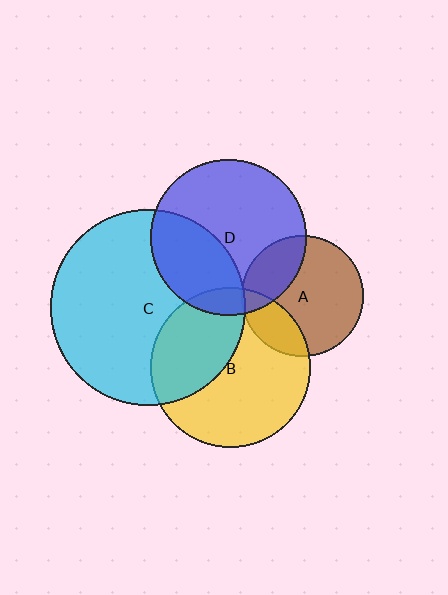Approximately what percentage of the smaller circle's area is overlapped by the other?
Approximately 5%.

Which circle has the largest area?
Circle C (cyan).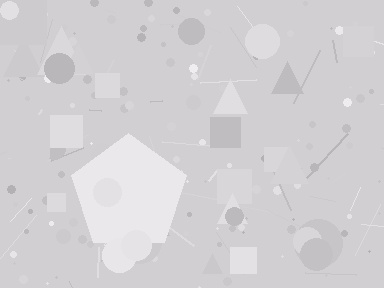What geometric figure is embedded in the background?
A pentagon is embedded in the background.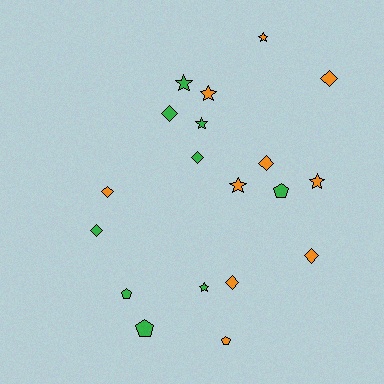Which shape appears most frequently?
Diamond, with 8 objects.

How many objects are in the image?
There are 19 objects.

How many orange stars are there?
There are 4 orange stars.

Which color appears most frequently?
Orange, with 10 objects.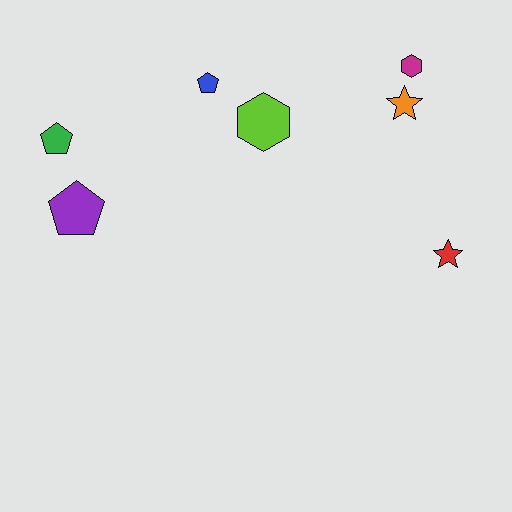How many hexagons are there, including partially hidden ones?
There are 2 hexagons.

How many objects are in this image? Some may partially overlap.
There are 7 objects.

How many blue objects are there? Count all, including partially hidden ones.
There is 1 blue object.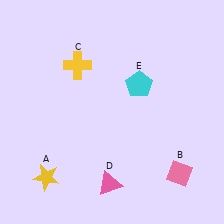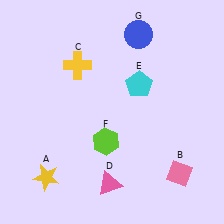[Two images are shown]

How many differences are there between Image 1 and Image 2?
There are 2 differences between the two images.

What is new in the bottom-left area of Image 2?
A lime hexagon (F) was added in the bottom-left area of Image 2.